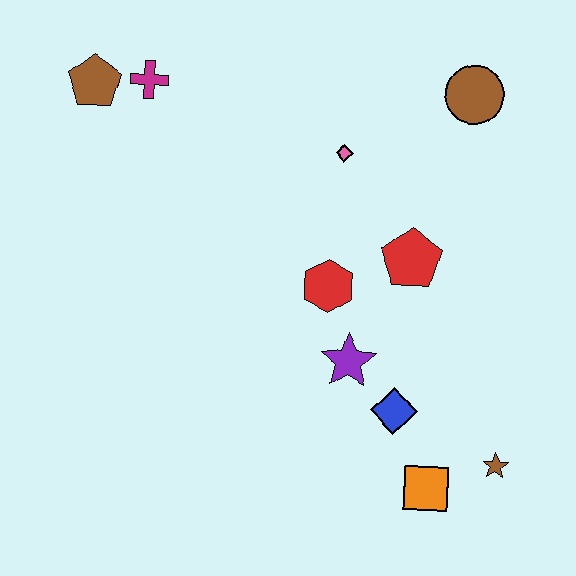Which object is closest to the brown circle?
The pink diamond is closest to the brown circle.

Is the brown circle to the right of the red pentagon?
Yes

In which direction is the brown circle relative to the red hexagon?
The brown circle is above the red hexagon.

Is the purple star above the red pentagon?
No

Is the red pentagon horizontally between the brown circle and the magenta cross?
Yes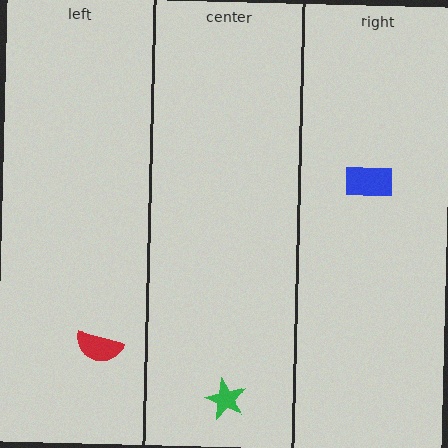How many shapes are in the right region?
1.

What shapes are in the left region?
The red semicircle.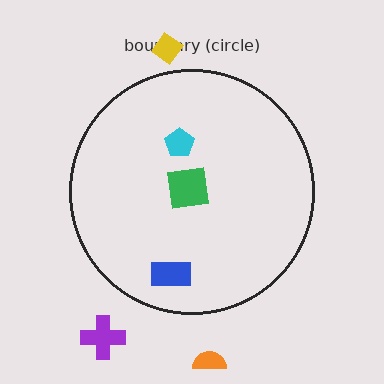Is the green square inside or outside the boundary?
Inside.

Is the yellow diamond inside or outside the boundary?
Outside.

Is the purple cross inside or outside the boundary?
Outside.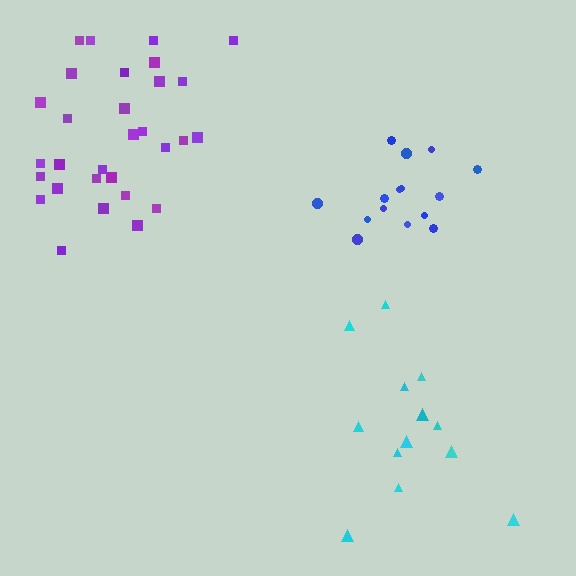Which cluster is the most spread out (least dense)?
Cyan.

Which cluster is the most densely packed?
Blue.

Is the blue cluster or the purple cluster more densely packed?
Blue.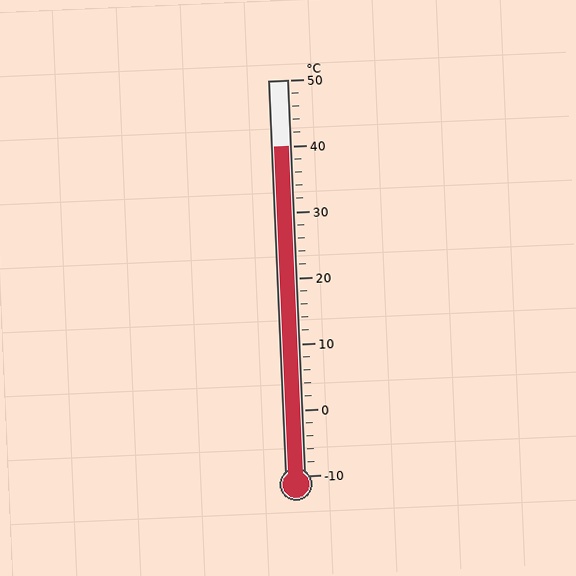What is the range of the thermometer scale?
The thermometer scale ranges from -10°C to 50°C.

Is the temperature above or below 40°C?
The temperature is at 40°C.